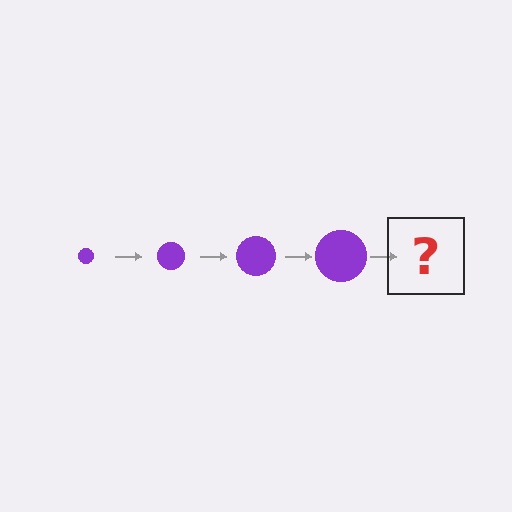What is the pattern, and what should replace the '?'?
The pattern is that the circle gets progressively larger each step. The '?' should be a purple circle, larger than the previous one.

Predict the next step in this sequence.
The next step is a purple circle, larger than the previous one.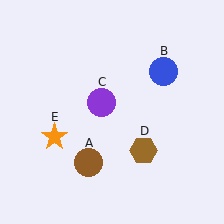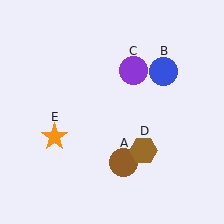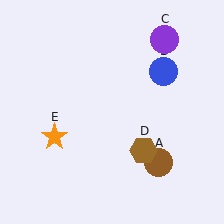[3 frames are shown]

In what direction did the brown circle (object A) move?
The brown circle (object A) moved right.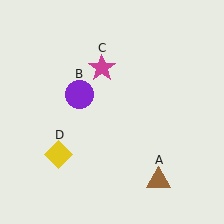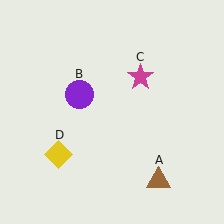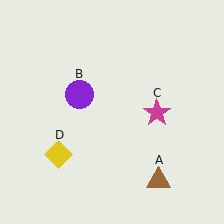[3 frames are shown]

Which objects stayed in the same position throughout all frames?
Brown triangle (object A) and purple circle (object B) and yellow diamond (object D) remained stationary.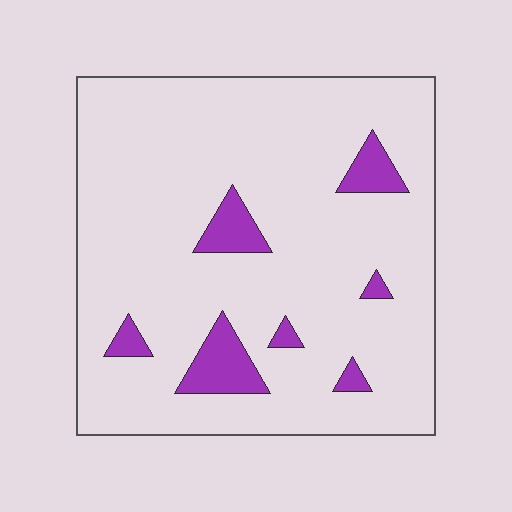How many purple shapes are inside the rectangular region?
7.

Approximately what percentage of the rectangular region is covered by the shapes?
Approximately 10%.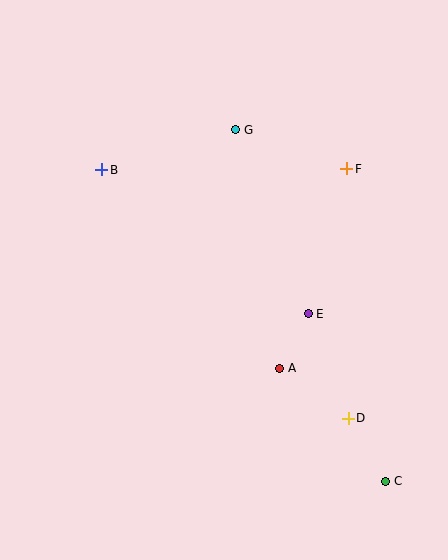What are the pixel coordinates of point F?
Point F is at (347, 169).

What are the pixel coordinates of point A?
Point A is at (280, 368).